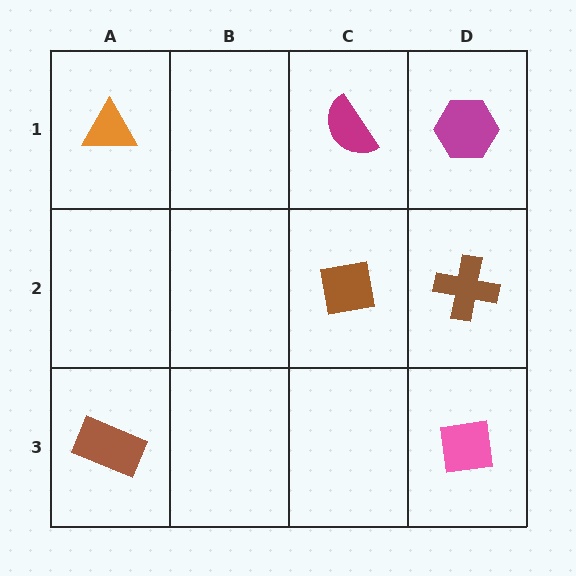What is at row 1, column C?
A magenta semicircle.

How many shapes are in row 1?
3 shapes.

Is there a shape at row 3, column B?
No, that cell is empty.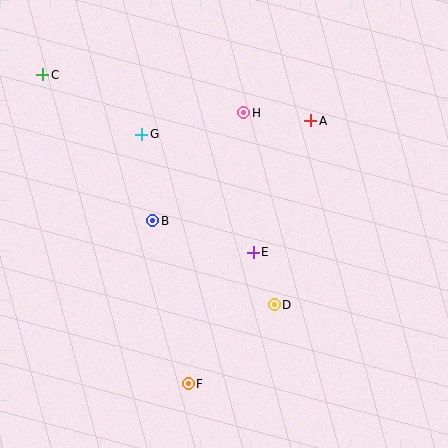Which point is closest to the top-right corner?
Point A is closest to the top-right corner.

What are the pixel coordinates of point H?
Point H is at (244, 113).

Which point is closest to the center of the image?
Point E at (253, 252) is closest to the center.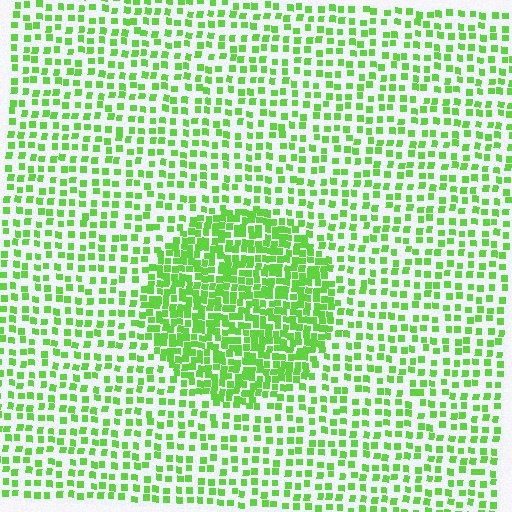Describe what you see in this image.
The image contains small lime elements arranged at two different densities. A circle-shaped region is visible where the elements are more densely packed than the surrounding area.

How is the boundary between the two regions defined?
The boundary is defined by a change in element density (approximately 2.1x ratio). All elements are the same color, size, and shape.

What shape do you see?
I see a circle.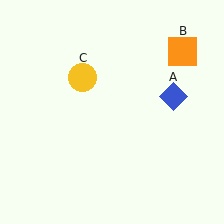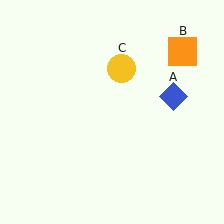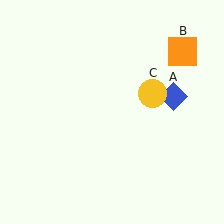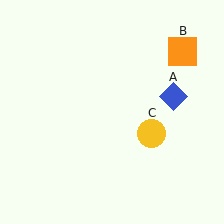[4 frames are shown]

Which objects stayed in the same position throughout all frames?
Blue diamond (object A) and orange square (object B) remained stationary.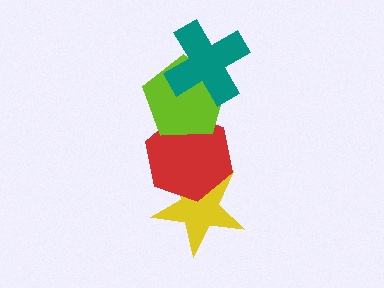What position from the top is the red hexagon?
The red hexagon is 3rd from the top.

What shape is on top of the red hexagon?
The lime pentagon is on top of the red hexagon.